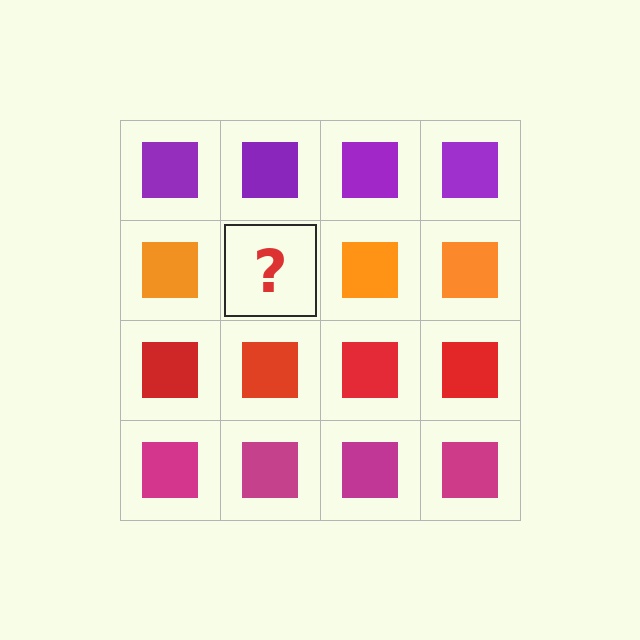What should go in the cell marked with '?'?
The missing cell should contain an orange square.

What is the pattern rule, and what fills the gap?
The rule is that each row has a consistent color. The gap should be filled with an orange square.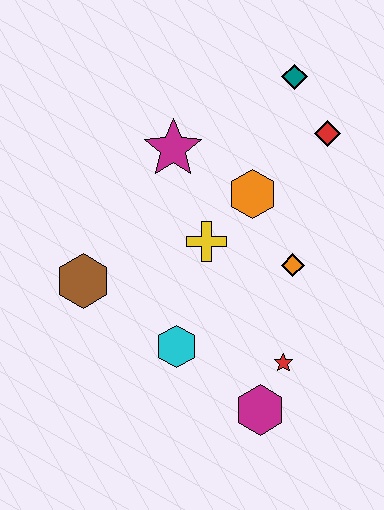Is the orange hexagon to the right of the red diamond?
No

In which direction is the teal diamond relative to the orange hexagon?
The teal diamond is above the orange hexagon.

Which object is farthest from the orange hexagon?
The magenta hexagon is farthest from the orange hexagon.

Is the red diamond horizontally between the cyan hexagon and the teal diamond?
No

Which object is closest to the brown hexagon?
The cyan hexagon is closest to the brown hexagon.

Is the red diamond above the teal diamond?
No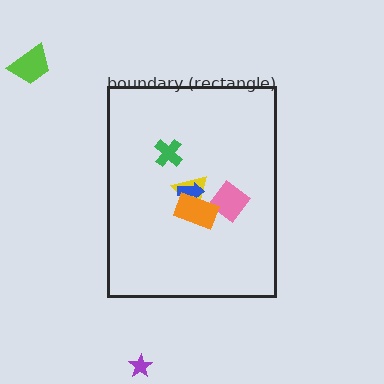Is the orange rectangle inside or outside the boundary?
Inside.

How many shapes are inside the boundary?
5 inside, 2 outside.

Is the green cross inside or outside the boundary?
Inside.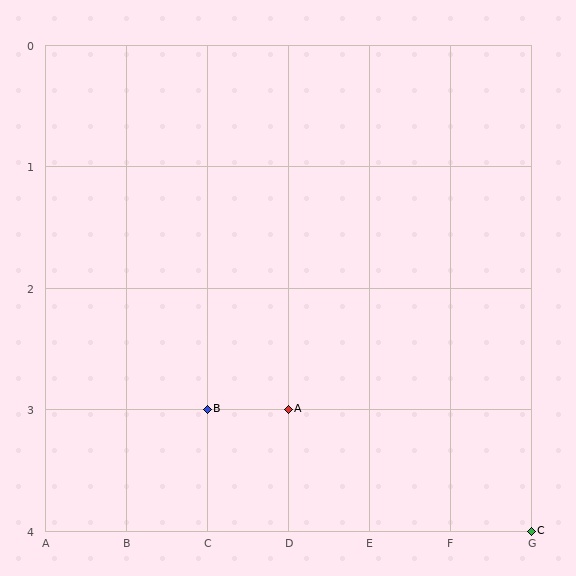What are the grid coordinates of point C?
Point C is at grid coordinates (G, 4).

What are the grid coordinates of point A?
Point A is at grid coordinates (D, 3).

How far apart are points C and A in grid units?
Points C and A are 3 columns and 1 row apart (about 3.2 grid units diagonally).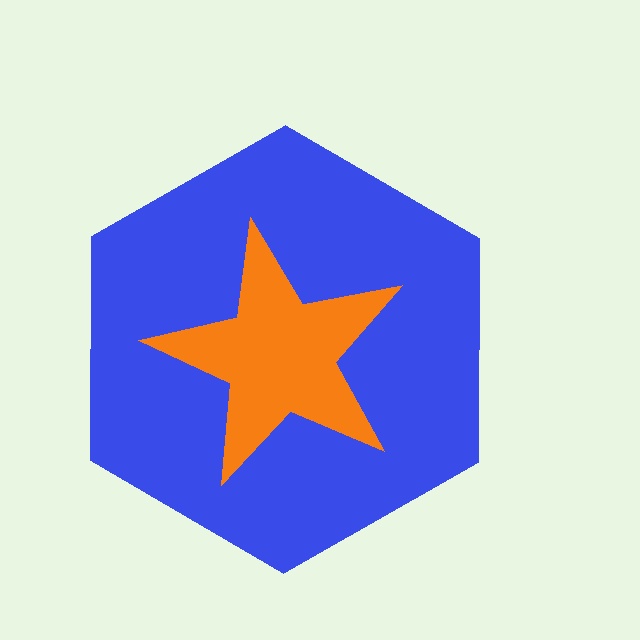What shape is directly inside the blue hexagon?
The orange star.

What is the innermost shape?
The orange star.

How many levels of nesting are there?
2.